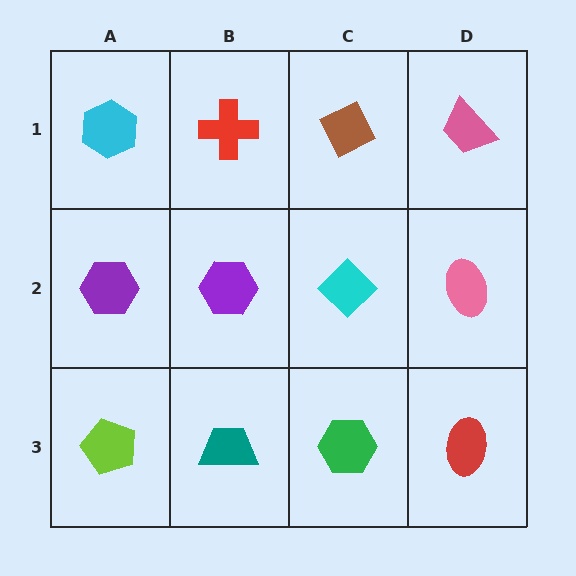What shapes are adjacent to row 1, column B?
A purple hexagon (row 2, column B), a cyan hexagon (row 1, column A), a brown diamond (row 1, column C).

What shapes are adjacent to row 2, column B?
A red cross (row 1, column B), a teal trapezoid (row 3, column B), a purple hexagon (row 2, column A), a cyan diamond (row 2, column C).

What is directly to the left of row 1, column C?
A red cross.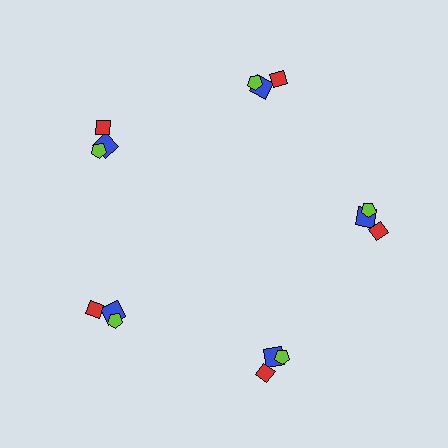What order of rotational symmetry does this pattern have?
This pattern has 5-fold rotational symmetry.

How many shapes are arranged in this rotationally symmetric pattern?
There are 15 shapes, arranged in 5 groups of 3.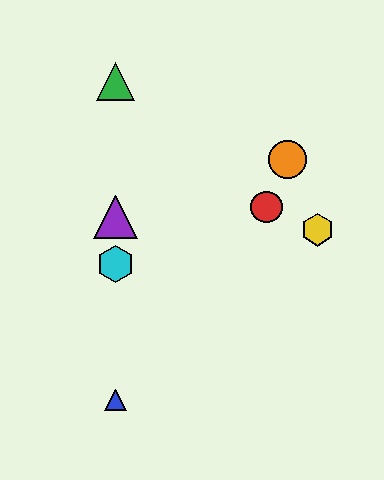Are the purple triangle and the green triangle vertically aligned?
Yes, both are at x≈116.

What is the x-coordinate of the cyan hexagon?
The cyan hexagon is at x≈116.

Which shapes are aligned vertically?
The blue triangle, the green triangle, the purple triangle, the cyan hexagon are aligned vertically.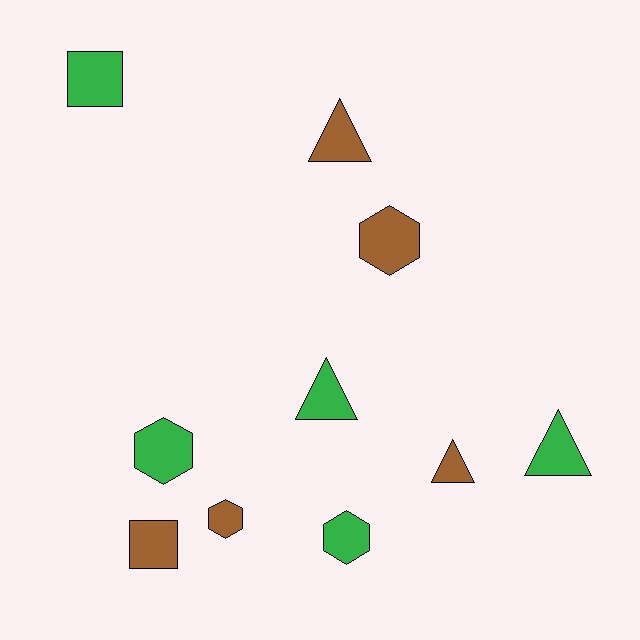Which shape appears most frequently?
Hexagon, with 4 objects.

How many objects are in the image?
There are 10 objects.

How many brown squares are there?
There is 1 brown square.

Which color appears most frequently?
Green, with 5 objects.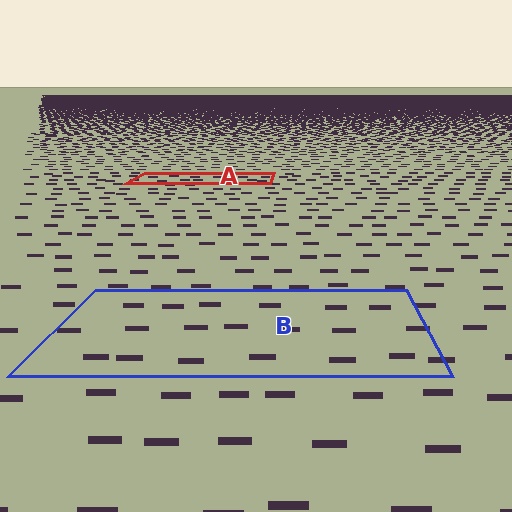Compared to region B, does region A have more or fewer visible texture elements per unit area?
Region A has more texture elements per unit area — they are packed more densely because it is farther away.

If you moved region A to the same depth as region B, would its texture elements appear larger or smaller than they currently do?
They would appear larger. At a closer depth, the same texture elements are projected at a bigger on-screen size.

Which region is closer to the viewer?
Region B is closer. The texture elements there are larger and more spread out.